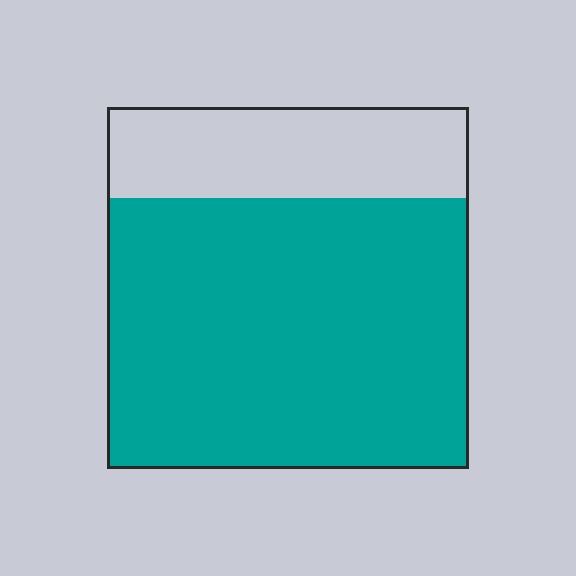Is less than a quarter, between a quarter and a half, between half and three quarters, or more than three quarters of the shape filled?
Between half and three quarters.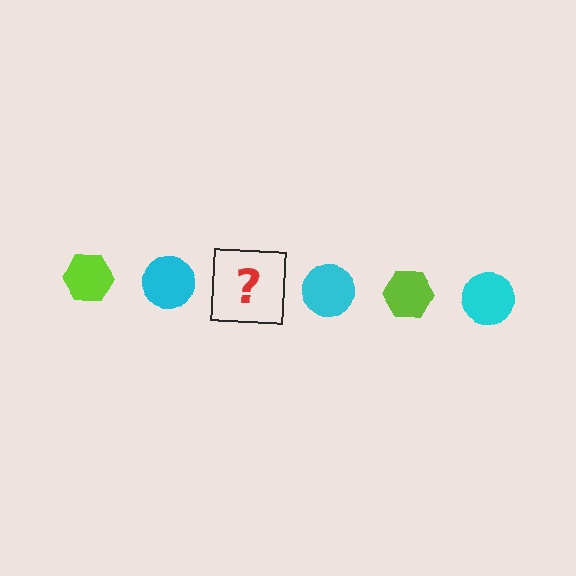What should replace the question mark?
The question mark should be replaced with a lime hexagon.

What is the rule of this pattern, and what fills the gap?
The rule is that the pattern alternates between lime hexagon and cyan circle. The gap should be filled with a lime hexagon.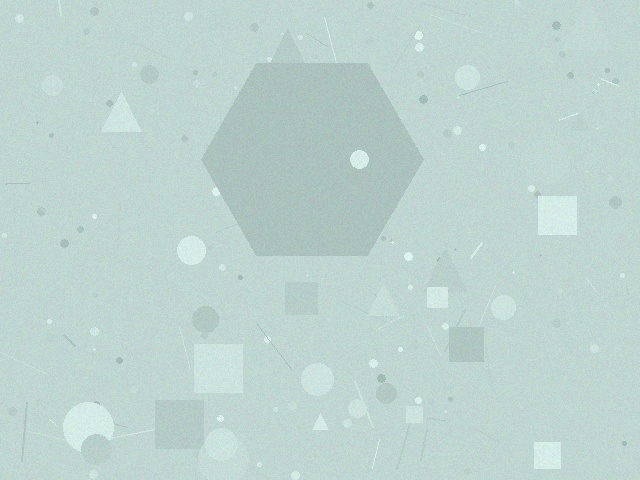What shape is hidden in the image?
A hexagon is hidden in the image.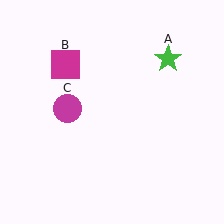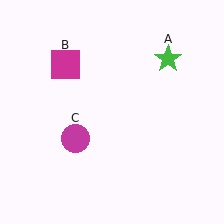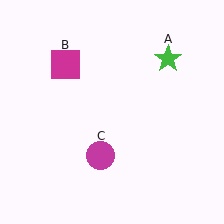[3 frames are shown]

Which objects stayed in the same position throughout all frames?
Green star (object A) and magenta square (object B) remained stationary.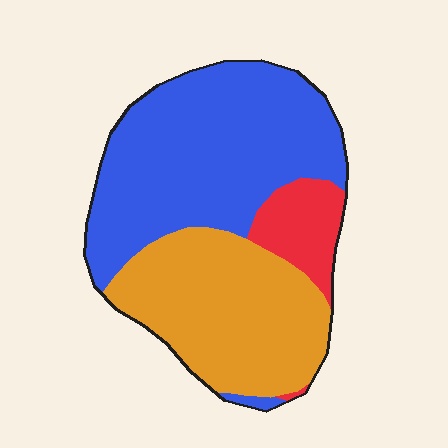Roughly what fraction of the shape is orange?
Orange takes up between a quarter and a half of the shape.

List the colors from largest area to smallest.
From largest to smallest: blue, orange, red.